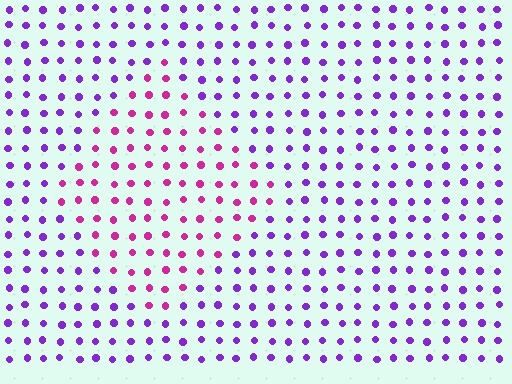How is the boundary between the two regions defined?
The boundary is defined purely by a slight shift in hue (about 46 degrees). Spacing, size, and orientation are identical on both sides.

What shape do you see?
I see a diamond.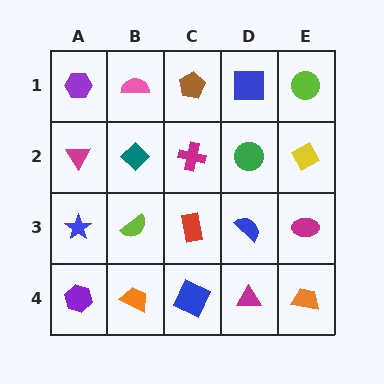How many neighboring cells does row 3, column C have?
4.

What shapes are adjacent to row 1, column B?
A teal diamond (row 2, column B), a purple hexagon (row 1, column A), a brown pentagon (row 1, column C).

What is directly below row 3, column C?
A blue square.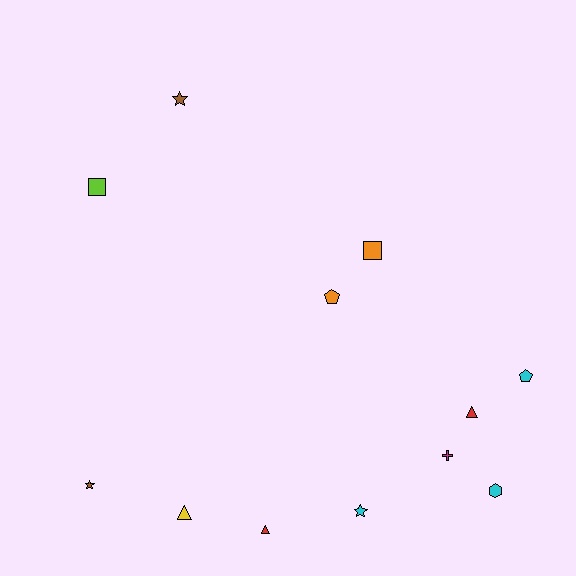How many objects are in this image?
There are 12 objects.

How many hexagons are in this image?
There is 1 hexagon.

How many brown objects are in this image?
There are 2 brown objects.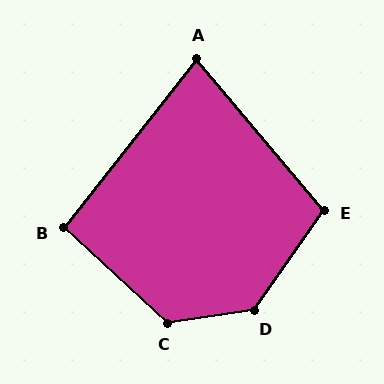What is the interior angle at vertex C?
Approximately 129 degrees (obtuse).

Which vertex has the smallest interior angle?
A, at approximately 78 degrees.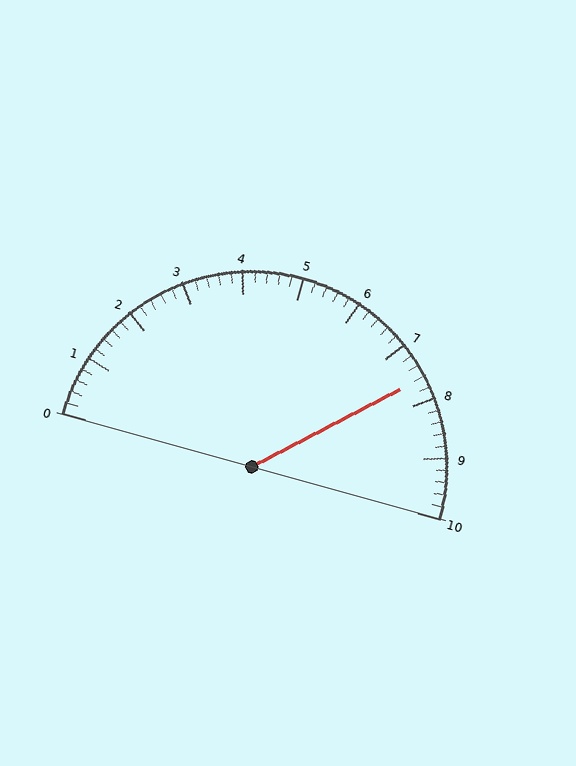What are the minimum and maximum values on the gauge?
The gauge ranges from 0 to 10.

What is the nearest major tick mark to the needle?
The nearest major tick mark is 8.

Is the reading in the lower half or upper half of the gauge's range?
The reading is in the upper half of the range (0 to 10).